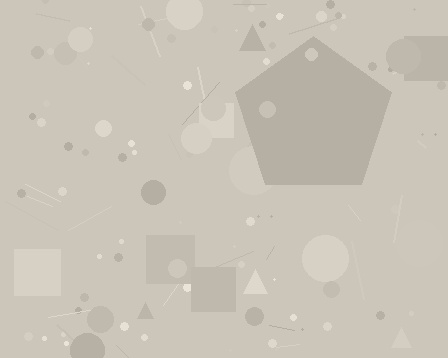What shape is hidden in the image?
A pentagon is hidden in the image.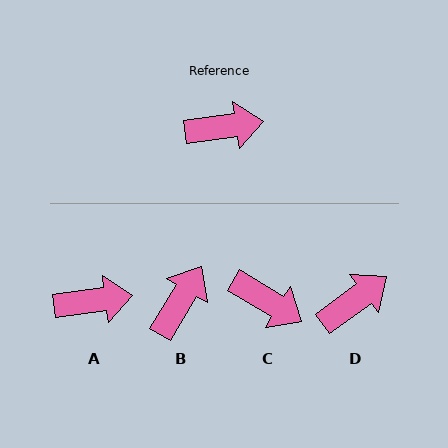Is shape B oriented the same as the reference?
No, it is off by about 51 degrees.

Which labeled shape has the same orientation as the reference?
A.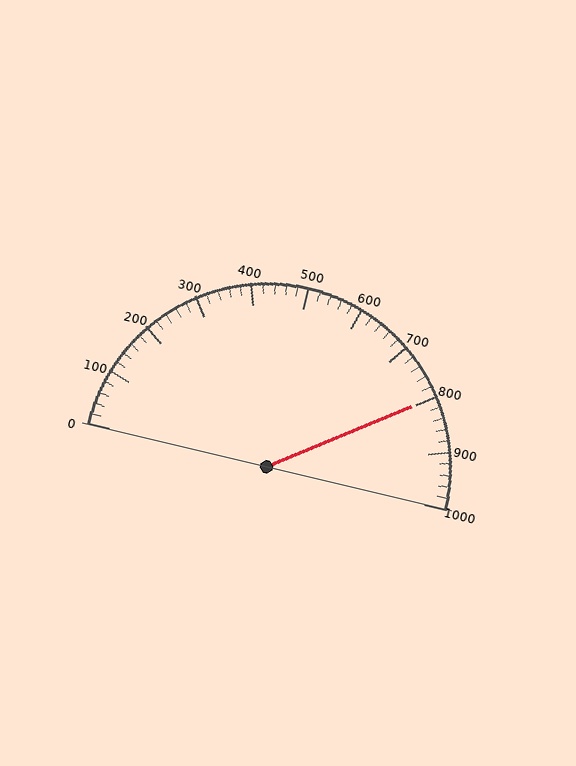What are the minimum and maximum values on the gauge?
The gauge ranges from 0 to 1000.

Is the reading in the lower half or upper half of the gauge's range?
The reading is in the upper half of the range (0 to 1000).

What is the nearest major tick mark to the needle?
The nearest major tick mark is 800.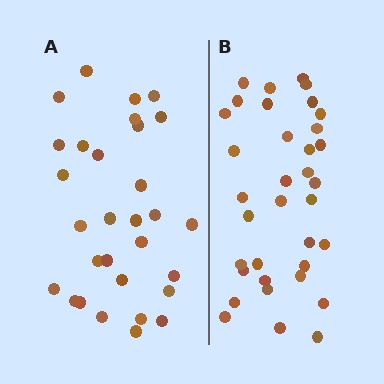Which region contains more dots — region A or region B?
Region B (the right region) has more dots.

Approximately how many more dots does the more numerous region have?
Region B has about 5 more dots than region A.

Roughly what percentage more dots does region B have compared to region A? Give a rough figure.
About 15% more.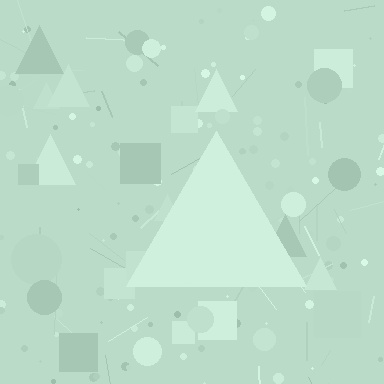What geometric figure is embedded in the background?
A triangle is embedded in the background.